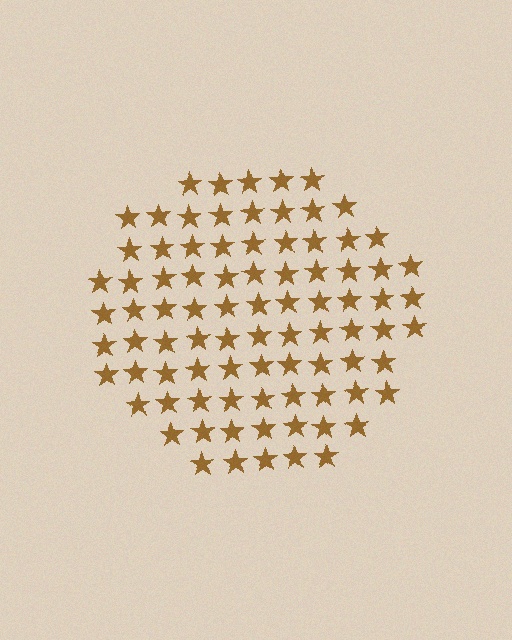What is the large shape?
The large shape is a circle.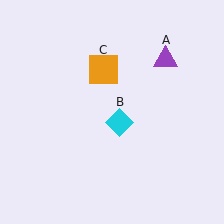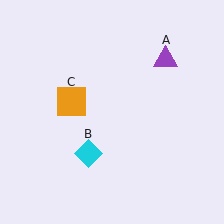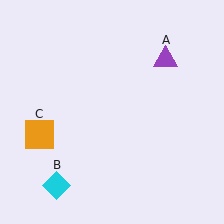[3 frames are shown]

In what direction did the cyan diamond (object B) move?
The cyan diamond (object B) moved down and to the left.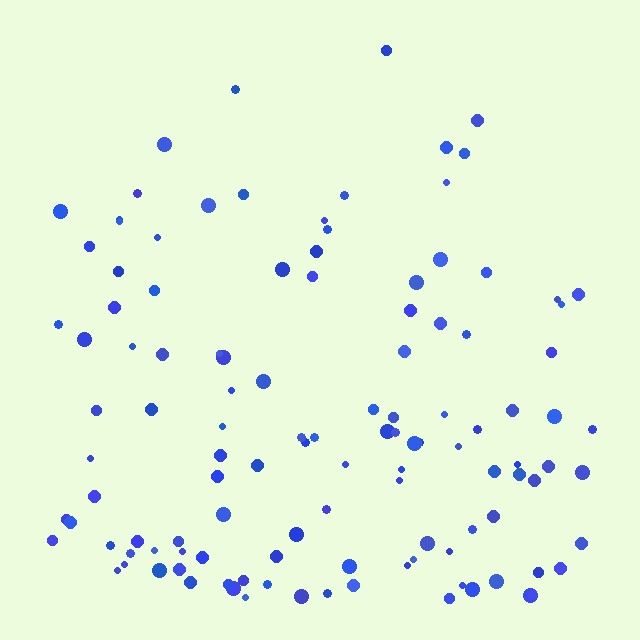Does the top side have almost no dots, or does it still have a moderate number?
Still a moderate number, just noticeably fewer than the bottom.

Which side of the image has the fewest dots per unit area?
The top.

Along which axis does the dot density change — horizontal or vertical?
Vertical.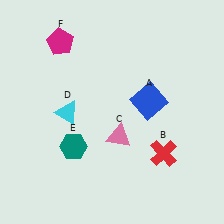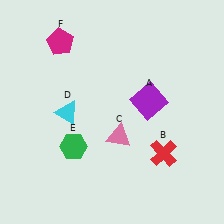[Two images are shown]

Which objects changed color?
A changed from blue to purple. E changed from teal to green.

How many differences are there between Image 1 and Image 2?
There are 2 differences between the two images.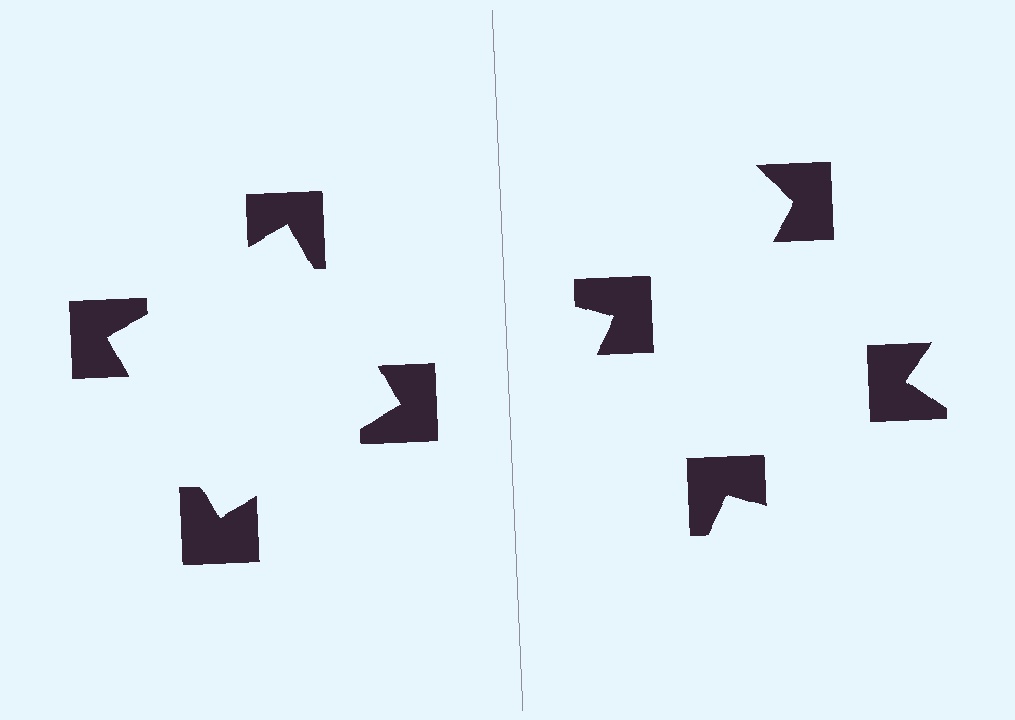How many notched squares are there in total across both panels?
8 — 4 on each side.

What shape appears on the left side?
An illusory square.